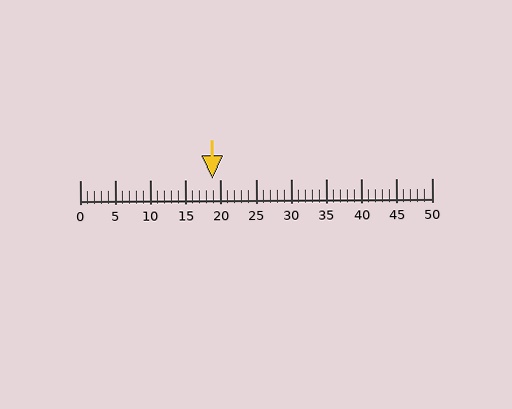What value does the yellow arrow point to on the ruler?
The yellow arrow points to approximately 19.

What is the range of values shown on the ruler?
The ruler shows values from 0 to 50.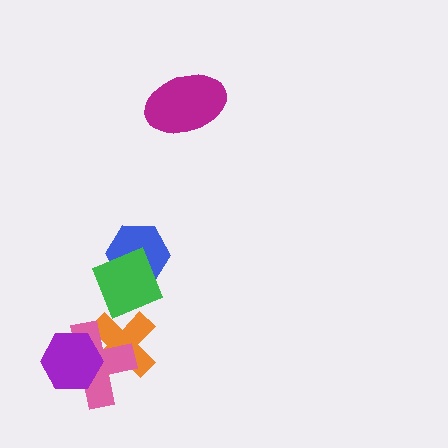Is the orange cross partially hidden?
Yes, it is partially covered by another shape.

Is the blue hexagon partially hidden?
Yes, it is partially covered by another shape.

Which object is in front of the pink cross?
The purple hexagon is in front of the pink cross.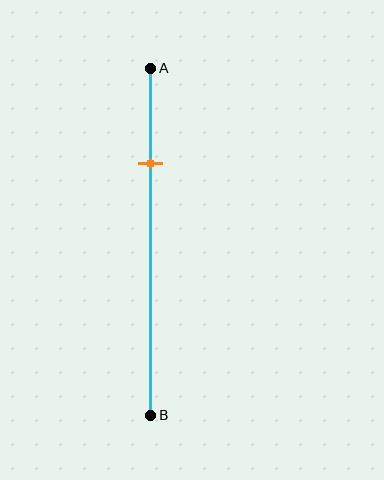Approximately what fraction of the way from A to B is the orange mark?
The orange mark is approximately 25% of the way from A to B.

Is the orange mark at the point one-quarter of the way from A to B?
Yes, the mark is approximately at the one-quarter point.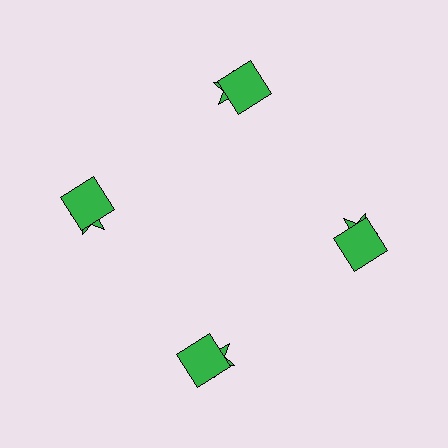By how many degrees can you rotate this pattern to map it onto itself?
The pattern maps onto itself every 90 degrees of rotation.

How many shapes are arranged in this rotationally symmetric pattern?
There are 8 shapes, arranged in 4 groups of 2.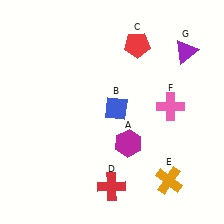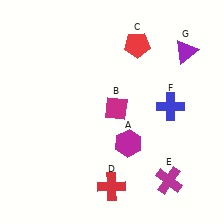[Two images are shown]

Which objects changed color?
B changed from blue to magenta. E changed from orange to magenta. F changed from pink to blue.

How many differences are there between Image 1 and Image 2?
There are 3 differences between the two images.